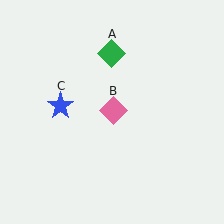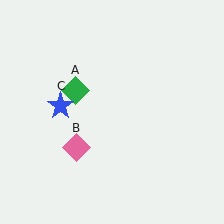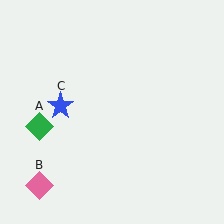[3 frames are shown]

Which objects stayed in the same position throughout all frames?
Blue star (object C) remained stationary.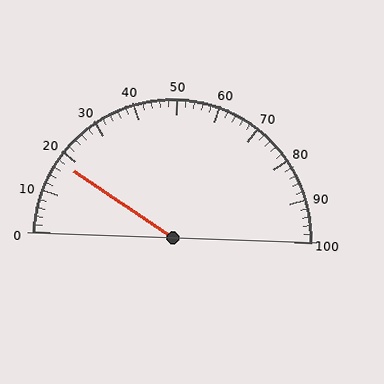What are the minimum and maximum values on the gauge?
The gauge ranges from 0 to 100.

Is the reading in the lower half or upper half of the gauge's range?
The reading is in the lower half of the range (0 to 100).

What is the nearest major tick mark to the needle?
The nearest major tick mark is 20.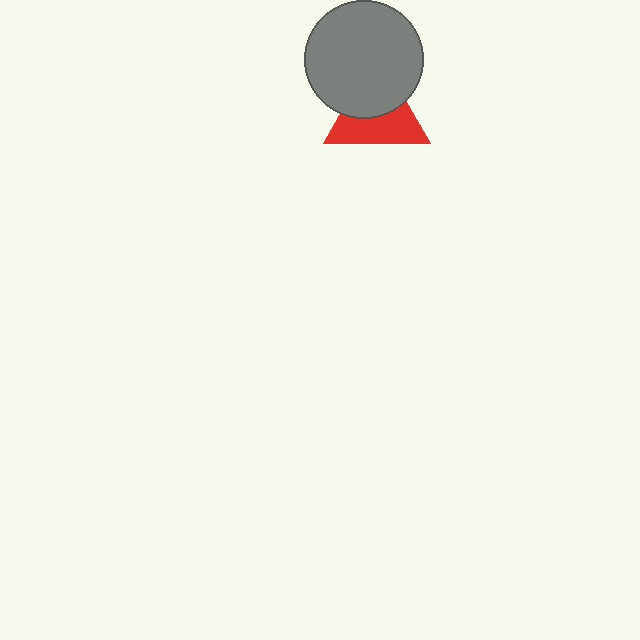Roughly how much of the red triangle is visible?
About half of it is visible (roughly 53%).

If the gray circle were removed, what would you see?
You would see the complete red triangle.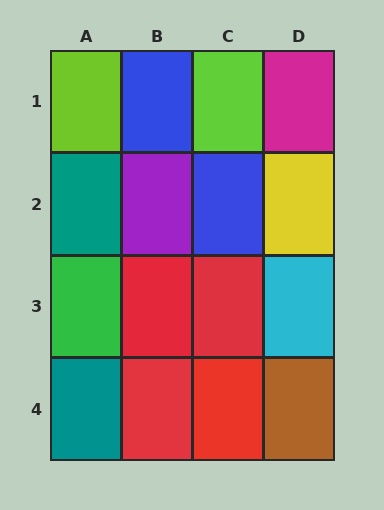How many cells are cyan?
1 cell is cyan.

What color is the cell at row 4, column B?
Red.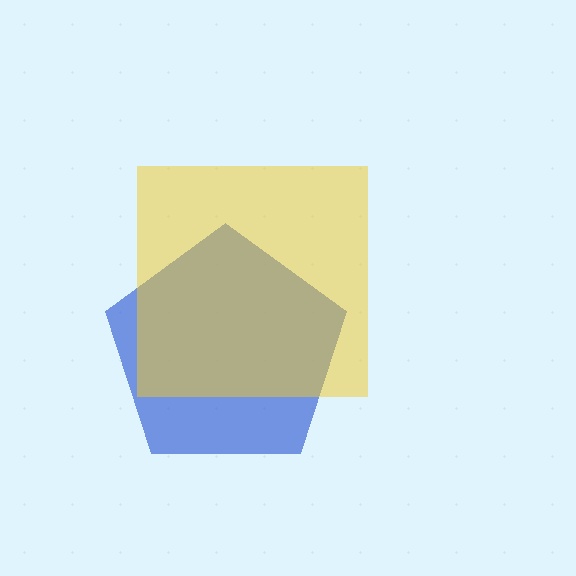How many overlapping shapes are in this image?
There are 2 overlapping shapes in the image.